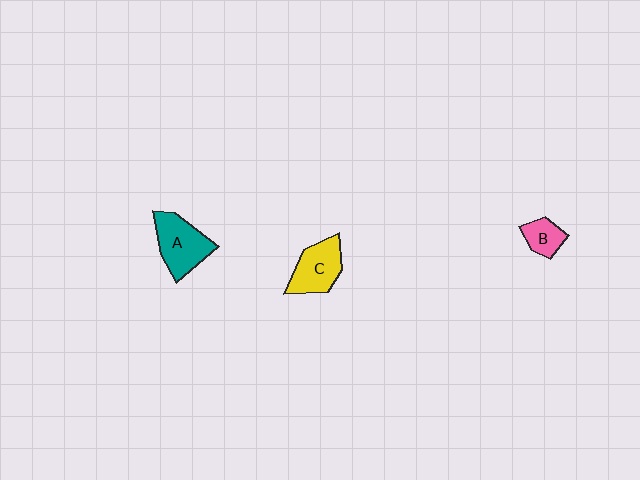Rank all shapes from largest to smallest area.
From largest to smallest: A (teal), C (yellow), B (pink).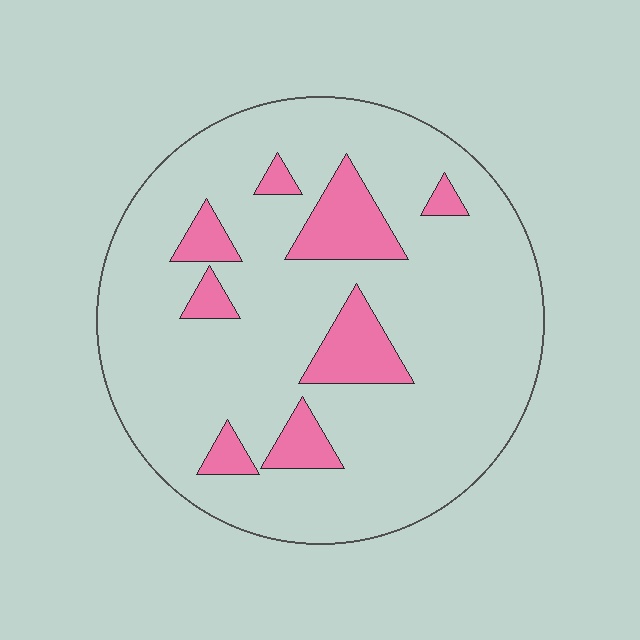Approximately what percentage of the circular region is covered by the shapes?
Approximately 15%.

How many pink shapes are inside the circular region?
8.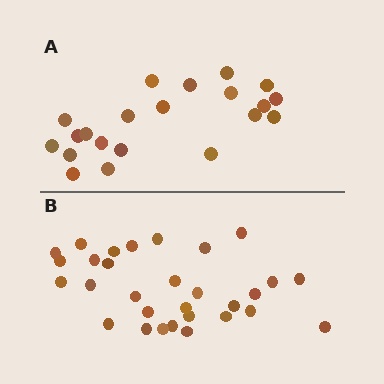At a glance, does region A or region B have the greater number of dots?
Region B (the bottom region) has more dots.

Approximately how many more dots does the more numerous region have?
Region B has roughly 8 or so more dots than region A.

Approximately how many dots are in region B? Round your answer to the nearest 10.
About 30 dots.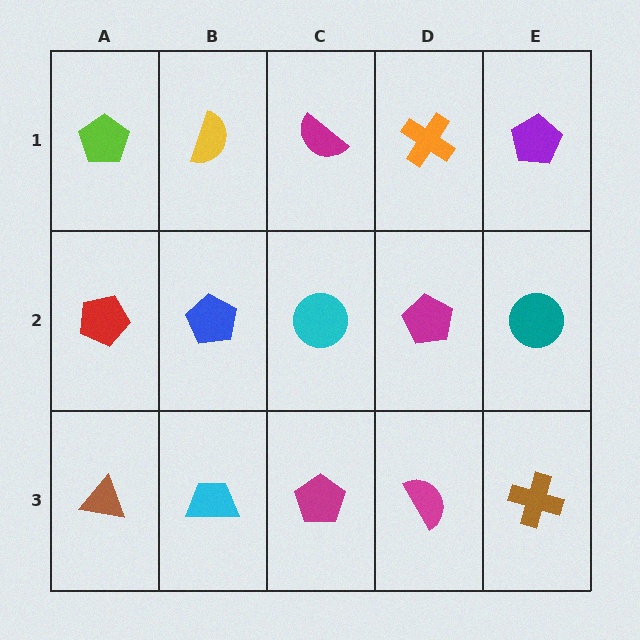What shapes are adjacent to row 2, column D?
An orange cross (row 1, column D), a magenta semicircle (row 3, column D), a cyan circle (row 2, column C), a teal circle (row 2, column E).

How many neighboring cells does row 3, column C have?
3.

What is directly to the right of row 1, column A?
A yellow semicircle.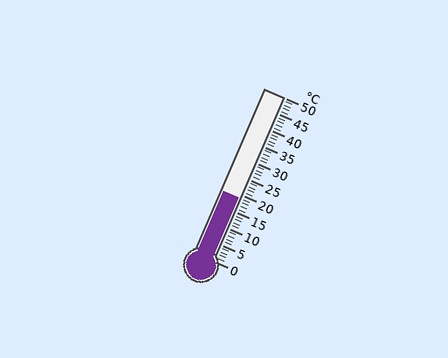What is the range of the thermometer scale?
The thermometer scale ranges from 0°C to 50°C.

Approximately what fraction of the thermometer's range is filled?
The thermometer is filled to approximately 40% of its range.